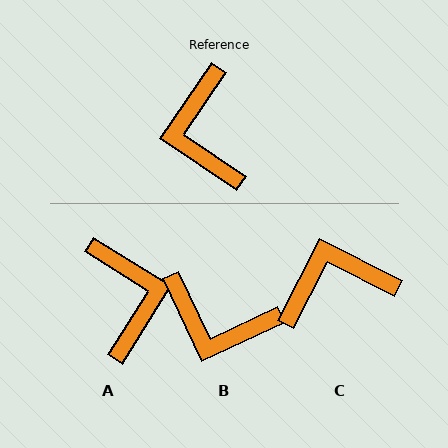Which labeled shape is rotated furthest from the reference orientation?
A, about 178 degrees away.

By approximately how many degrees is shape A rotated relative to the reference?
Approximately 178 degrees clockwise.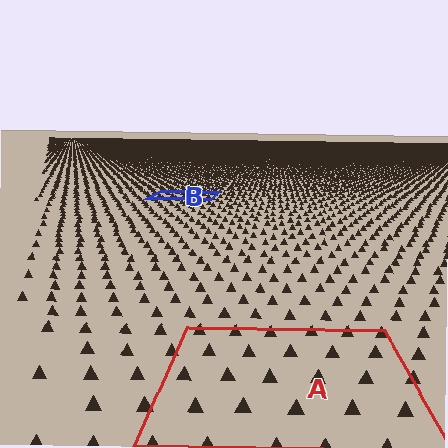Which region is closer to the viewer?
Region A is closer. The texture elements there are larger and more spread out.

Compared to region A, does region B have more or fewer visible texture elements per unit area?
Region B has more texture elements per unit area — they are packed more densely because it is farther away.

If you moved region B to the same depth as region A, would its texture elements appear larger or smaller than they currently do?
They would appear larger. At a closer depth, the same texture elements are projected at a bigger on-screen size.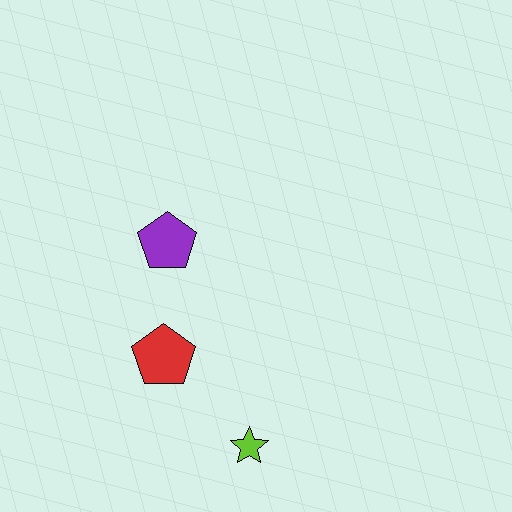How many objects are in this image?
There are 3 objects.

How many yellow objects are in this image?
There are no yellow objects.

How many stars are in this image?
There is 1 star.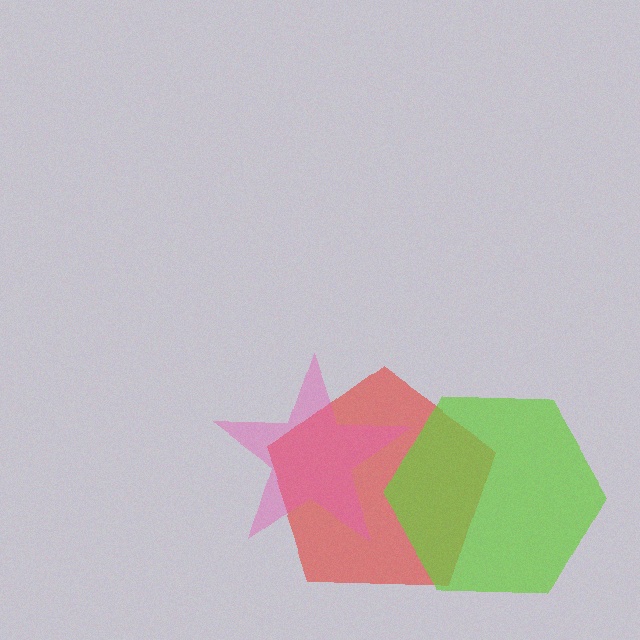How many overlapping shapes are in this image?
There are 3 overlapping shapes in the image.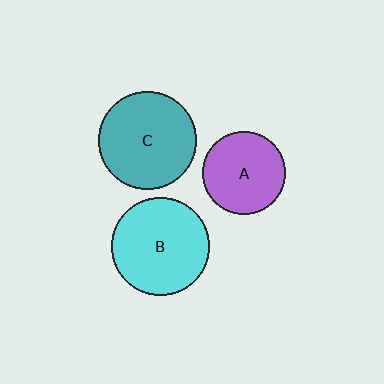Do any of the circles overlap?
No, none of the circles overlap.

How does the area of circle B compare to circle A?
Approximately 1.4 times.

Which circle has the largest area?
Circle B (cyan).